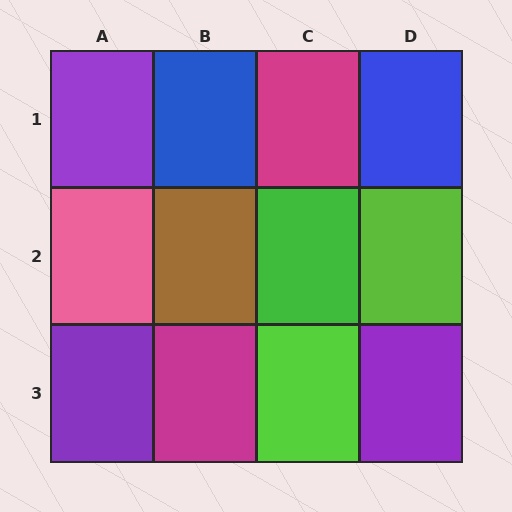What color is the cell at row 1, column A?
Purple.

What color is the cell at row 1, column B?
Blue.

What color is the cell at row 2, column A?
Pink.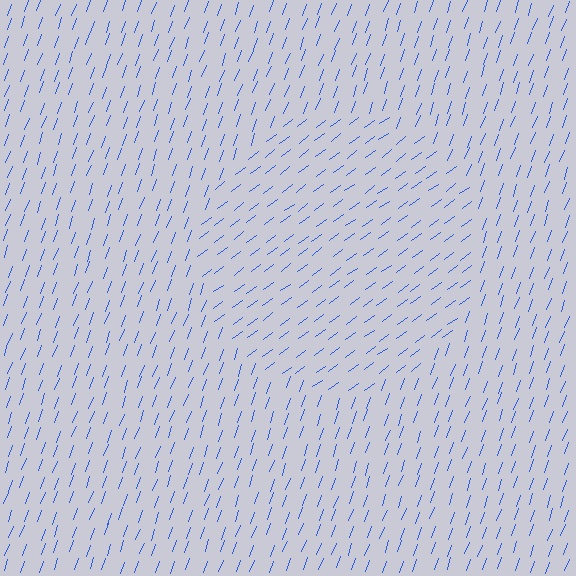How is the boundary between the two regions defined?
The boundary is defined purely by a change in line orientation (approximately 33 degrees difference). All lines are the same color and thickness.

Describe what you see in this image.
The image is filled with small blue line segments. A circle region in the image has lines oriented differently from the surrounding lines, creating a visible texture boundary.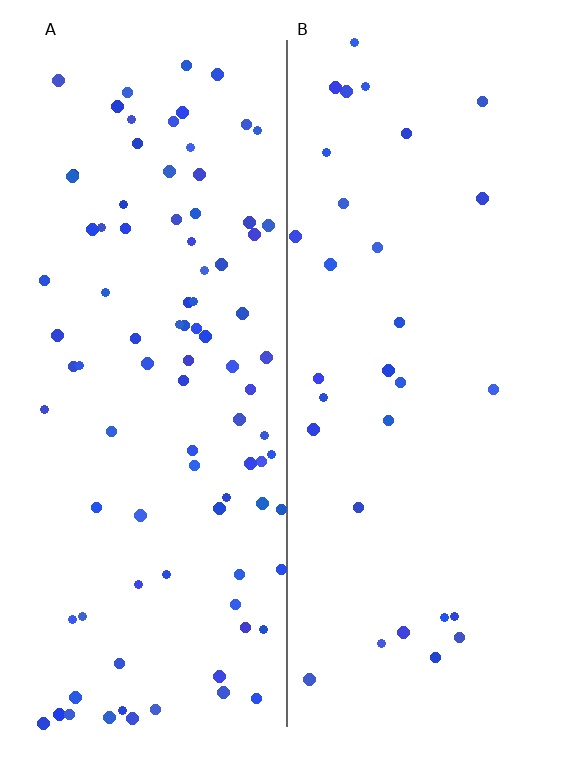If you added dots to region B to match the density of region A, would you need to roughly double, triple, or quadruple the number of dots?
Approximately triple.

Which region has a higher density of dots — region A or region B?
A (the left).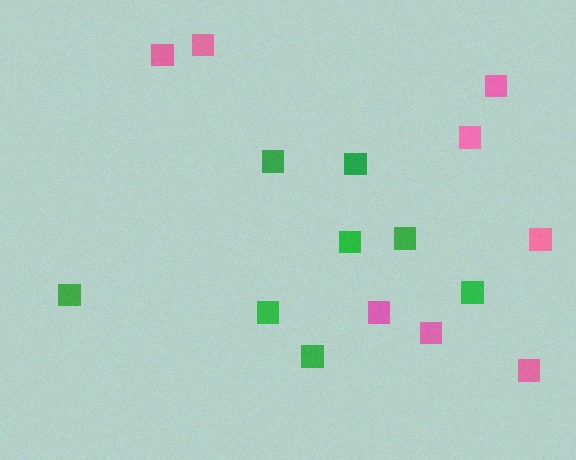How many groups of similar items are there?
There are 2 groups: one group of green squares (8) and one group of pink squares (8).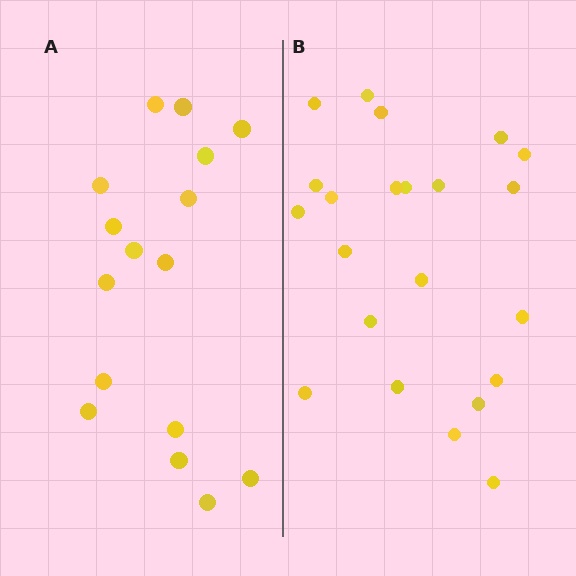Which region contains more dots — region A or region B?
Region B (the right region) has more dots.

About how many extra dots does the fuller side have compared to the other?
Region B has about 6 more dots than region A.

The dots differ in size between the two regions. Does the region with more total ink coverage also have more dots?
No. Region A has more total ink coverage because its dots are larger, but region B actually contains more individual dots. Total area can be misleading — the number of items is what matters here.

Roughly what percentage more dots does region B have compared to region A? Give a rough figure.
About 40% more.